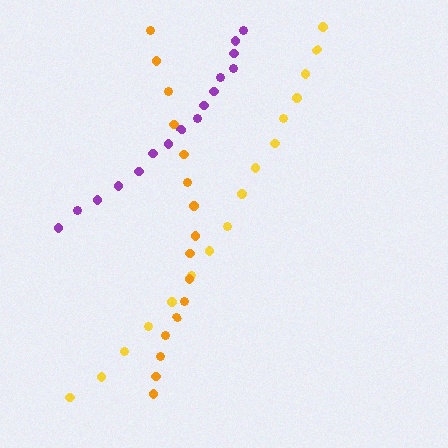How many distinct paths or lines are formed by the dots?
There are 3 distinct paths.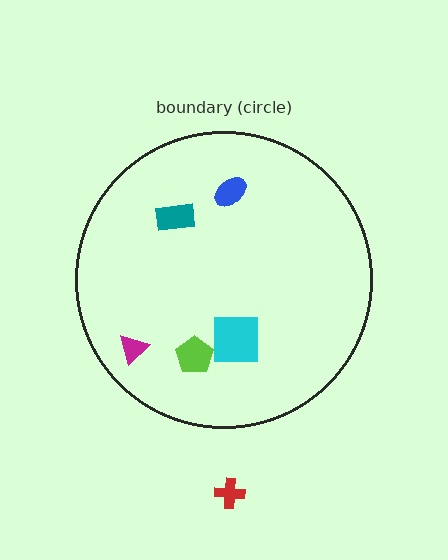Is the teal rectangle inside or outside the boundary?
Inside.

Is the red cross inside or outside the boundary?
Outside.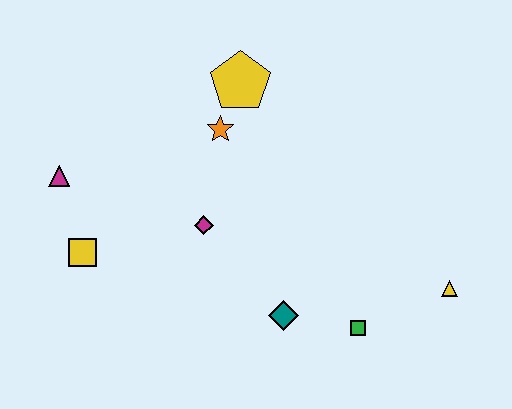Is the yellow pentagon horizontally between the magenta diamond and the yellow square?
No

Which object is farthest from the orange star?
The yellow triangle is farthest from the orange star.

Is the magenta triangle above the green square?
Yes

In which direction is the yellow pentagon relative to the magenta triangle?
The yellow pentagon is to the right of the magenta triangle.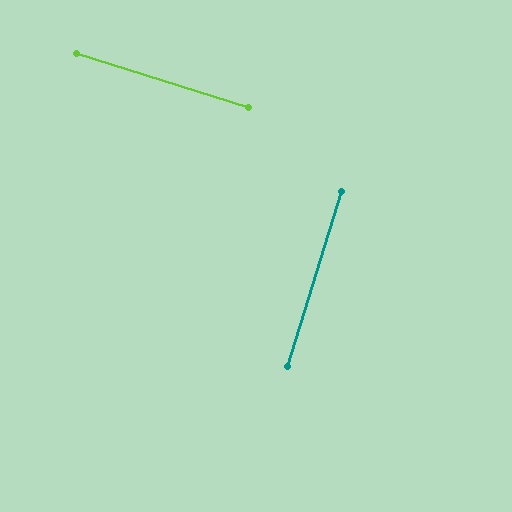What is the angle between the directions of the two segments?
Approximately 90 degrees.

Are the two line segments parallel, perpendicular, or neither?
Perpendicular — they meet at approximately 90°.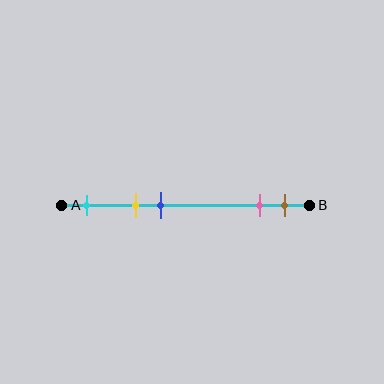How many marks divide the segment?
There are 5 marks dividing the segment.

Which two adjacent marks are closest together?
The pink and brown marks are the closest adjacent pair.